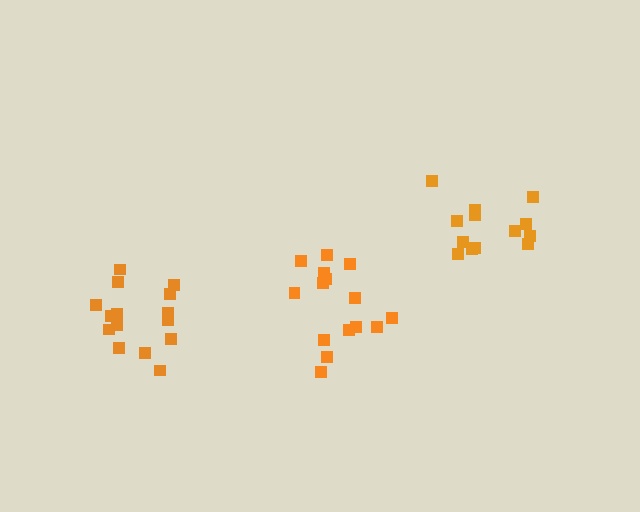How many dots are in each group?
Group 1: 15 dots, Group 2: 13 dots, Group 3: 15 dots (43 total).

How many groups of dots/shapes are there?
There are 3 groups.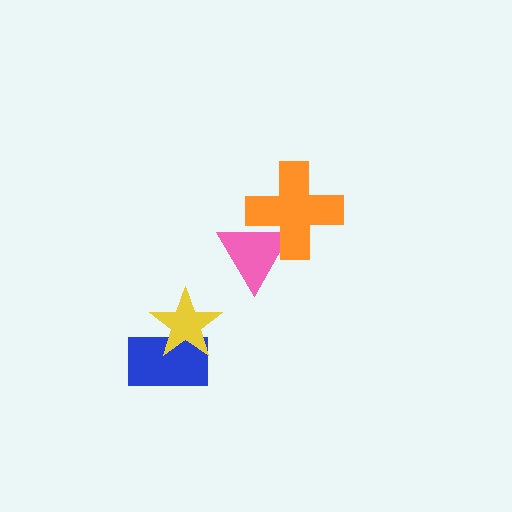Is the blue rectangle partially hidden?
Yes, it is partially covered by another shape.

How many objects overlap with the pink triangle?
1 object overlaps with the pink triangle.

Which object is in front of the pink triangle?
The orange cross is in front of the pink triangle.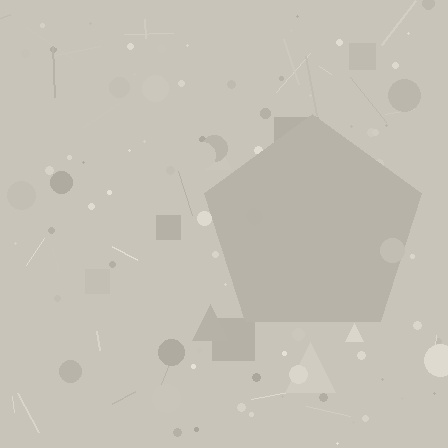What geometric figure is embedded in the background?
A pentagon is embedded in the background.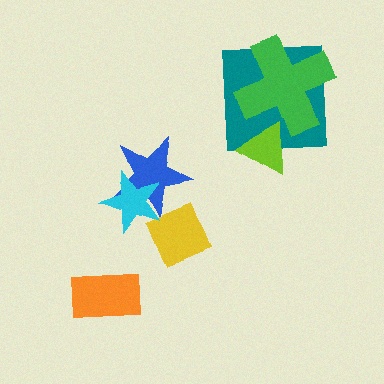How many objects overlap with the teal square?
2 objects overlap with the teal square.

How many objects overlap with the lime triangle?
2 objects overlap with the lime triangle.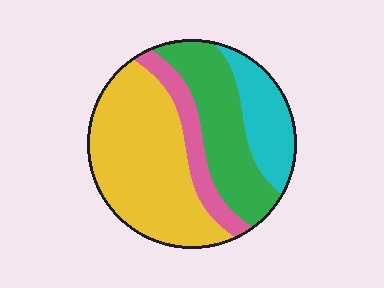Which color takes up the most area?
Yellow, at roughly 45%.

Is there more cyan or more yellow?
Yellow.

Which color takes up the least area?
Pink, at roughly 10%.